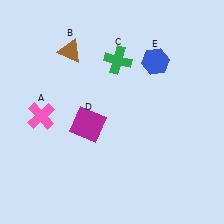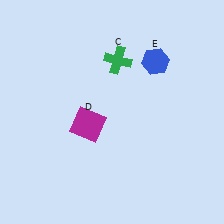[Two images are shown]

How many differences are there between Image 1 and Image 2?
There are 2 differences between the two images.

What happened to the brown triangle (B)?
The brown triangle (B) was removed in Image 2. It was in the top-left area of Image 1.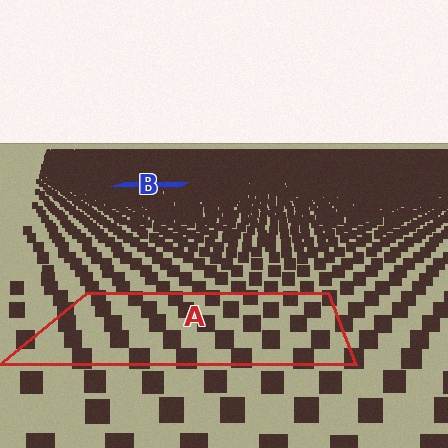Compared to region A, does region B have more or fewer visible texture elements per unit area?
Region B has more texture elements per unit area — they are packed more densely because it is farther away.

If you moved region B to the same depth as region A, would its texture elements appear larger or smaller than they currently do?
They would appear larger. At a closer depth, the same texture elements are projected at a bigger on-screen size.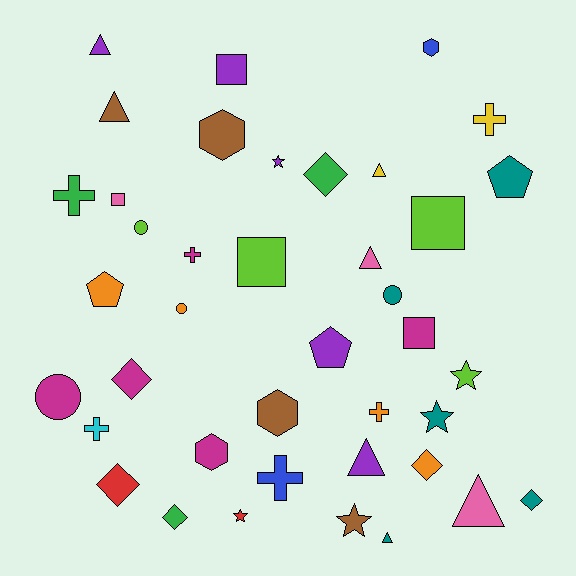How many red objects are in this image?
There are 2 red objects.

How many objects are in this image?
There are 40 objects.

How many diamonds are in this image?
There are 6 diamonds.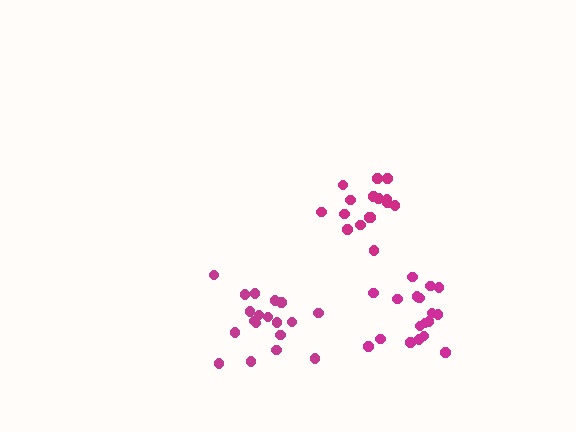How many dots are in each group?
Group 1: 16 dots, Group 2: 19 dots, Group 3: 18 dots (53 total).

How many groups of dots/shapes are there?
There are 3 groups.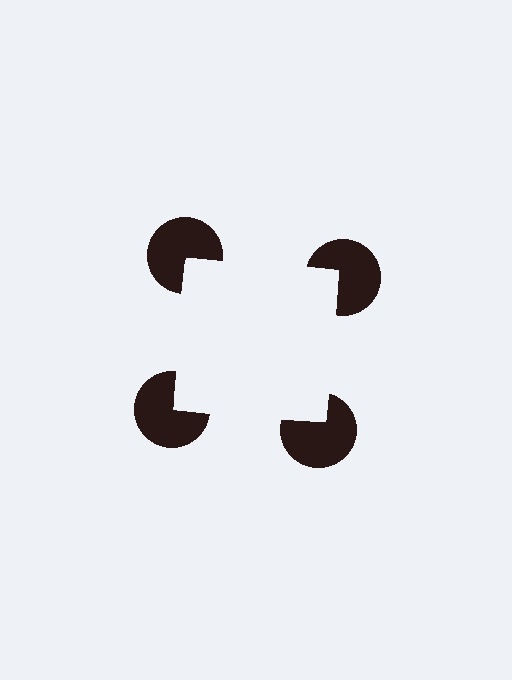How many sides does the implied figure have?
4 sides.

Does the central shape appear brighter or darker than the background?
It typically appears slightly brighter than the background, even though no actual brightness change is drawn.